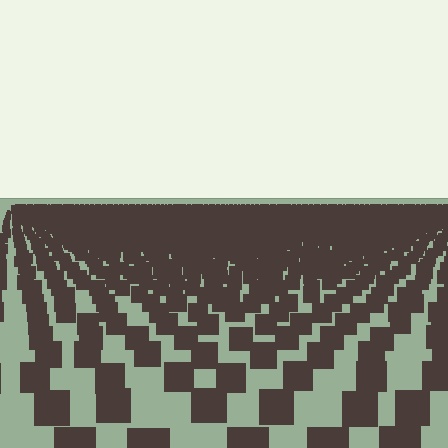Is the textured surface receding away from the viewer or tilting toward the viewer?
The surface is receding away from the viewer. Texture elements get smaller and denser toward the top.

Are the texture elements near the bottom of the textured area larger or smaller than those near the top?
Larger. Near the bottom, elements are closer to the viewer and appear at a bigger on-screen size.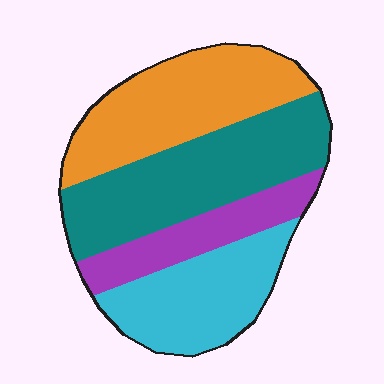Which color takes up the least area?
Purple, at roughly 15%.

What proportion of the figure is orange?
Orange takes up about one quarter (1/4) of the figure.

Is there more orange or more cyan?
Orange.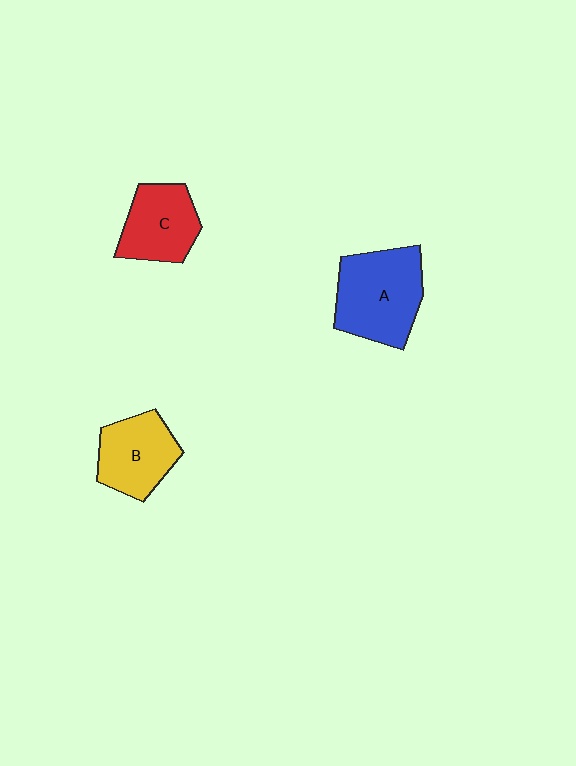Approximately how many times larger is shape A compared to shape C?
Approximately 1.4 times.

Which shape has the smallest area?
Shape C (red).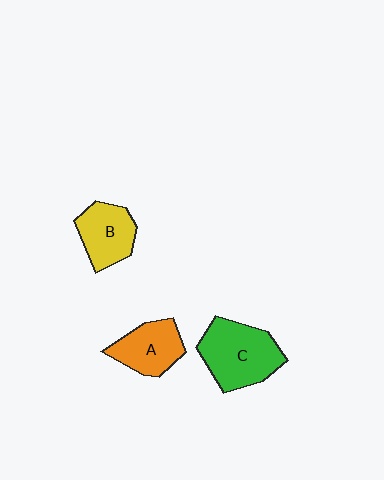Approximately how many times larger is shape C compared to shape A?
Approximately 1.5 times.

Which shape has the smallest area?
Shape A (orange).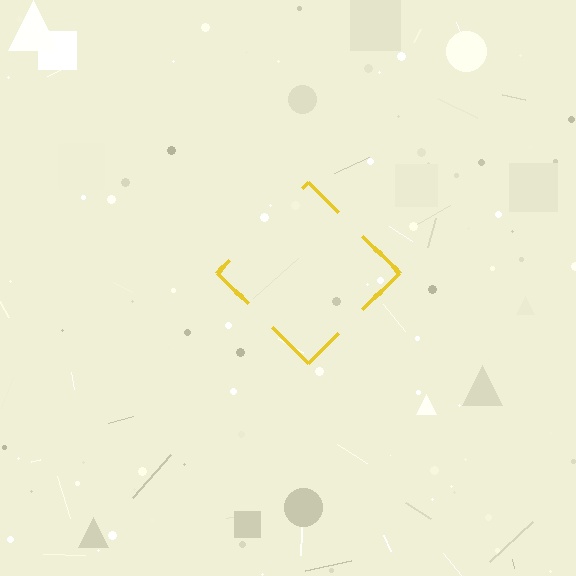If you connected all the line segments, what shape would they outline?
They would outline a diamond.